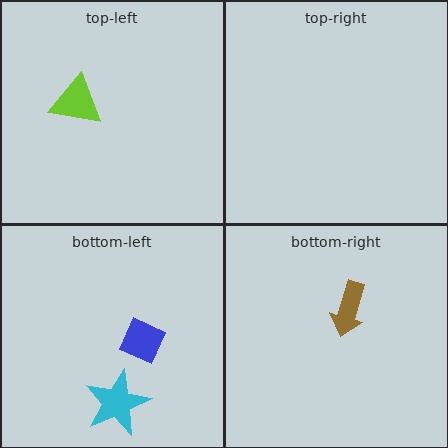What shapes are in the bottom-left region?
The blue diamond, the cyan star.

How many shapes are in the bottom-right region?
1.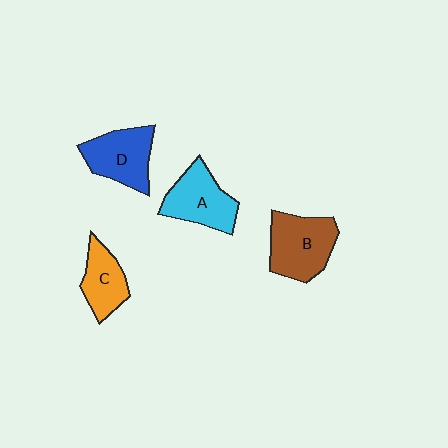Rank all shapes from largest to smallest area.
From largest to smallest: B (brown), A (cyan), D (blue), C (orange).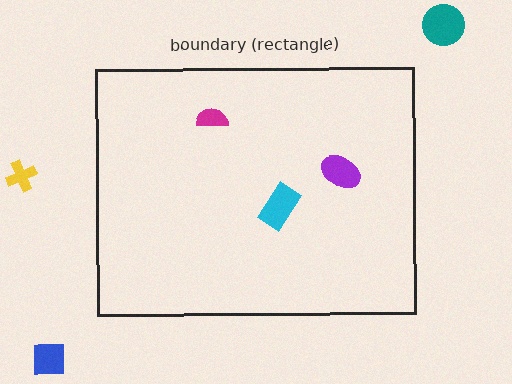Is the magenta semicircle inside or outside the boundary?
Inside.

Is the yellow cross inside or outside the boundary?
Outside.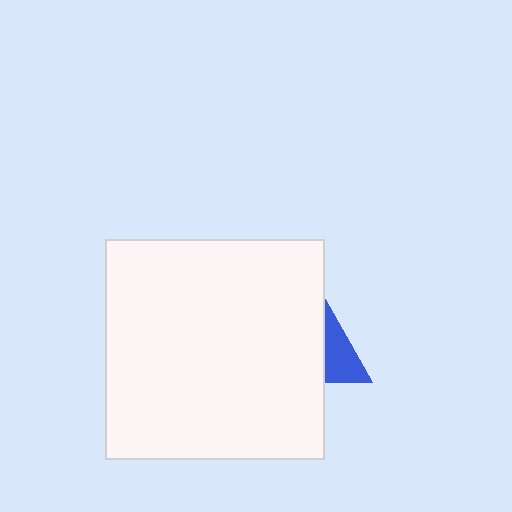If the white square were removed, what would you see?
You would see the complete blue triangle.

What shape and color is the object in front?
The object in front is a white square.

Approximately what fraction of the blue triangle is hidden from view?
Roughly 65% of the blue triangle is hidden behind the white square.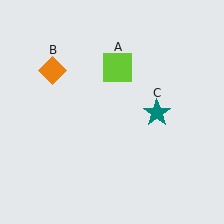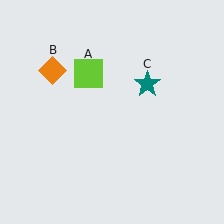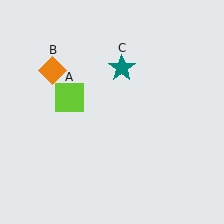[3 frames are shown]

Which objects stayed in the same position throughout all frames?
Orange diamond (object B) remained stationary.